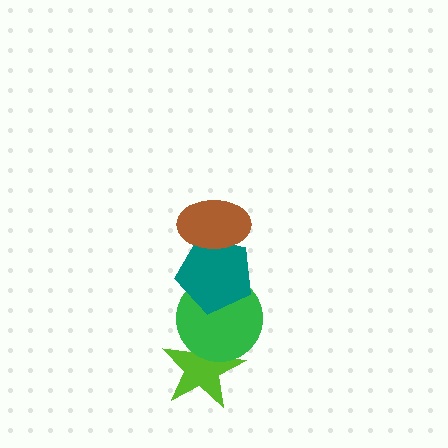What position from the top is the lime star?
The lime star is 4th from the top.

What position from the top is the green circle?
The green circle is 3rd from the top.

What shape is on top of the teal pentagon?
The brown ellipse is on top of the teal pentagon.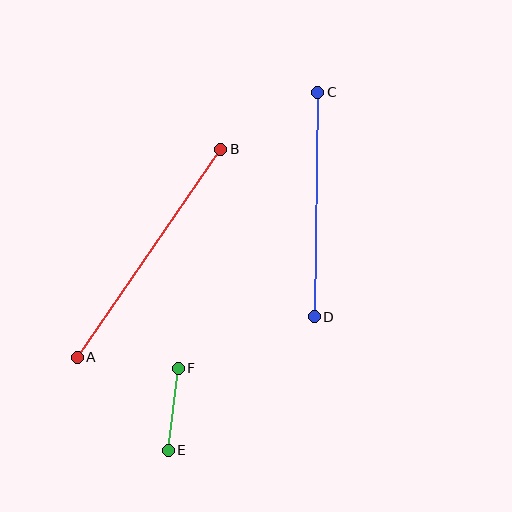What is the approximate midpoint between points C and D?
The midpoint is at approximately (316, 204) pixels.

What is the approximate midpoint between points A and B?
The midpoint is at approximately (149, 253) pixels.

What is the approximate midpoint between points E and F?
The midpoint is at approximately (173, 409) pixels.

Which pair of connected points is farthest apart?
Points A and B are farthest apart.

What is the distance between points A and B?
The distance is approximately 252 pixels.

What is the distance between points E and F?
The distance is approximately 83 pixels.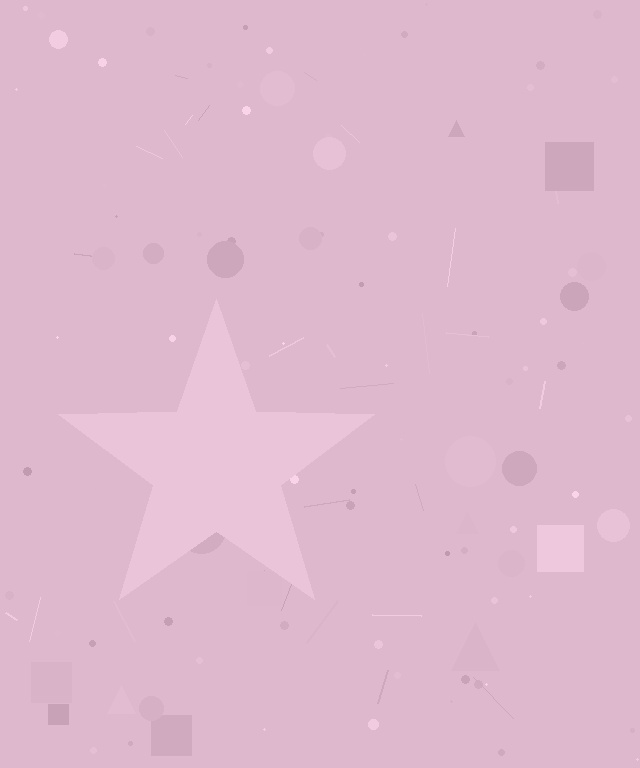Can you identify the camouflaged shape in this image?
The camouflaged shape is a star.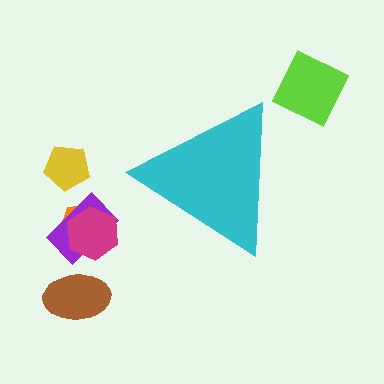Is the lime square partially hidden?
No, the lime square is fully visible.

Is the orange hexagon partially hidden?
No, the orange hexagon is fully visible.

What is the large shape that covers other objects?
A cyan triangle.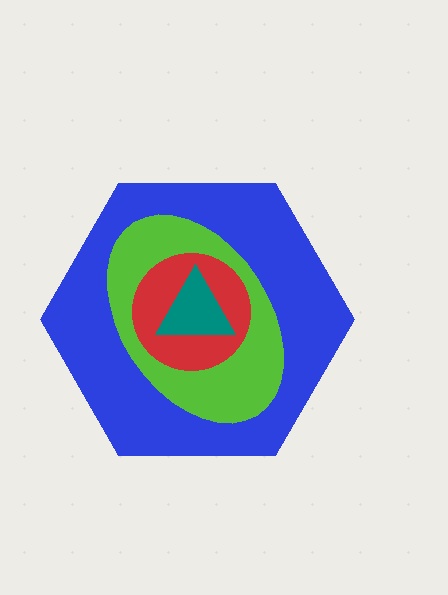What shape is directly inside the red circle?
The teal triangle.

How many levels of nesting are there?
4.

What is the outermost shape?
The blue hexagon.